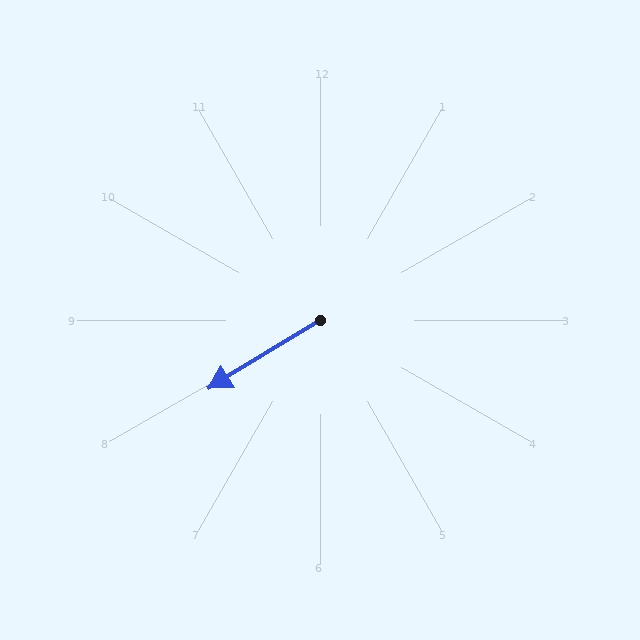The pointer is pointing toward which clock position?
Roughly 8 o'clock.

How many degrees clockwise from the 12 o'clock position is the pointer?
Approximately 239 degrees.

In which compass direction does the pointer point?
Southwest.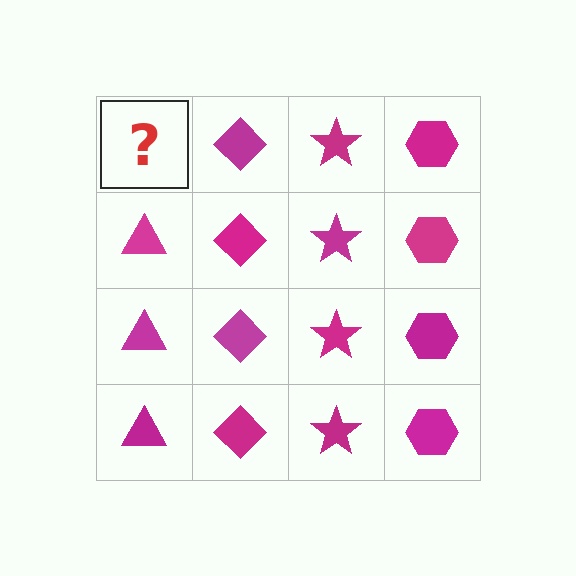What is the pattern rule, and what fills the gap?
The rule is that each column has a consistent shape. The gap should be filled with a magenta triangle.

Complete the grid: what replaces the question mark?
The question mark should be replaced with a magenta triangle.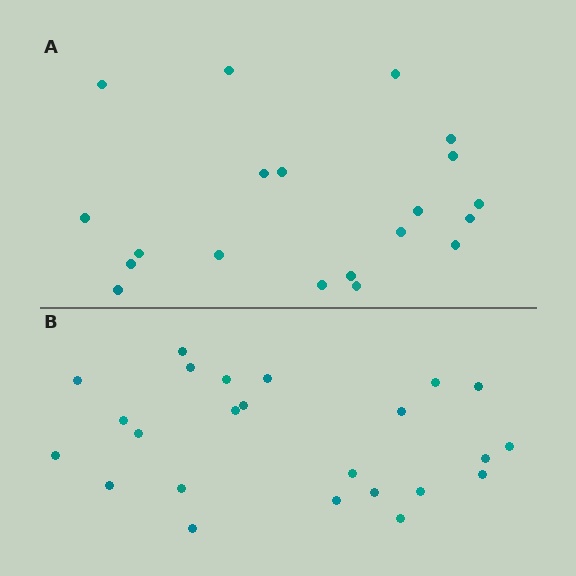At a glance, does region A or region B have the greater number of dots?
Region B (the bottom region) has more dots.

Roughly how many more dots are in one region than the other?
Region B has about 4 more dots than region A.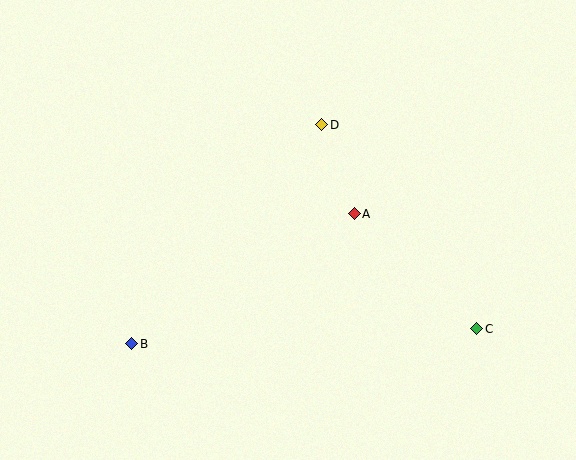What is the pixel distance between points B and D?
The distance between B and D is 290 pixels.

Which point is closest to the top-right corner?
Point D is closest to the top-right corner.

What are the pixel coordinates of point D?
Point D is at (322, 125).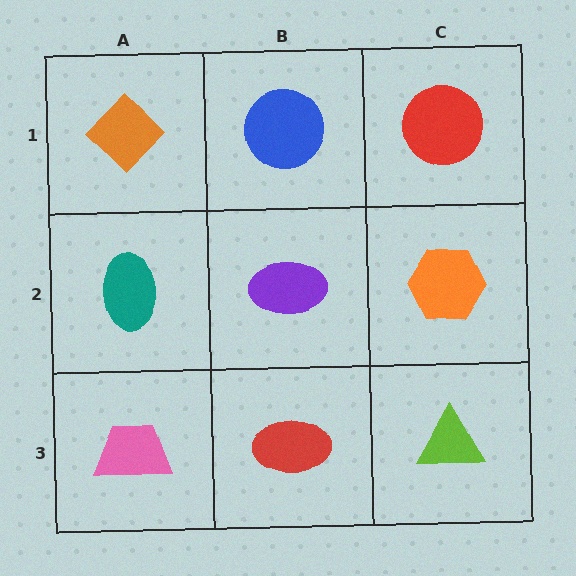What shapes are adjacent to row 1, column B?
A purple ellipse (row 2, column B), an orange diamond (row 1, column A), a red circle (row 1, column C).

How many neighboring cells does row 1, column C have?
2.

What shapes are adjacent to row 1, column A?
A teal ellipse (row 2, column A), a blue circle (row 1, column B).